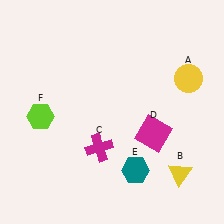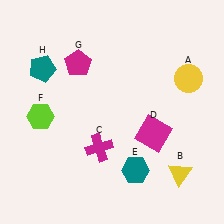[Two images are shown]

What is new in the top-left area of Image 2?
A magenta pentagon (G) was added in the top-left area of Image 2.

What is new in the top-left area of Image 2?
A teal pentagon (H) was added in the top-left area of Image 2.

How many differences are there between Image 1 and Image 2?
There are 2 differences between the two images.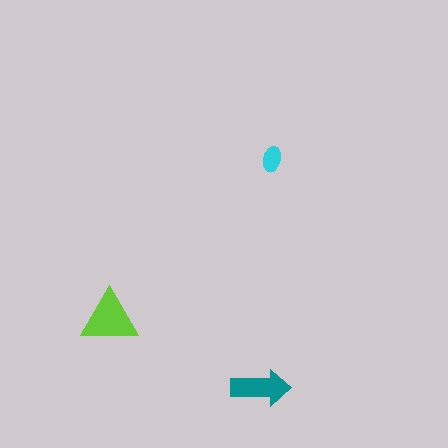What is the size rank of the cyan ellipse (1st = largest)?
3rd.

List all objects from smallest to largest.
The cyan ellipse, the teal arrow, the lime triangle.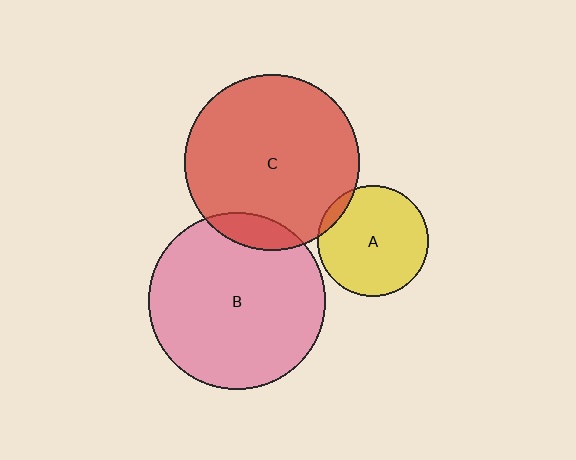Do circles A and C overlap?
Yes.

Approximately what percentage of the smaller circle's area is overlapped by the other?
Approximately 5%.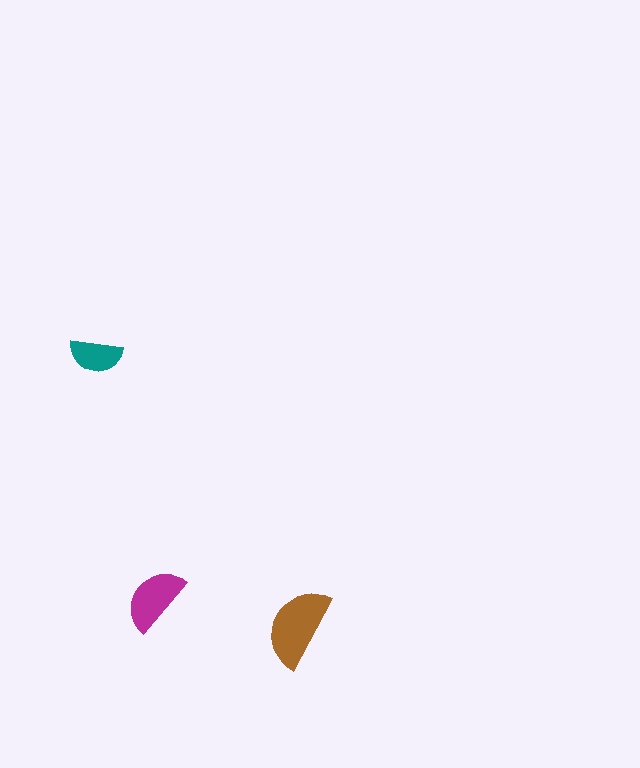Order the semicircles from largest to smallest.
the brown one, the magenta one, the teal one.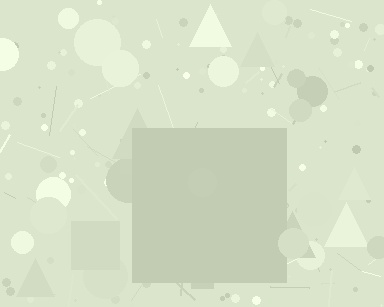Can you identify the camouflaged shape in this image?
The camouflaged shape is a square.